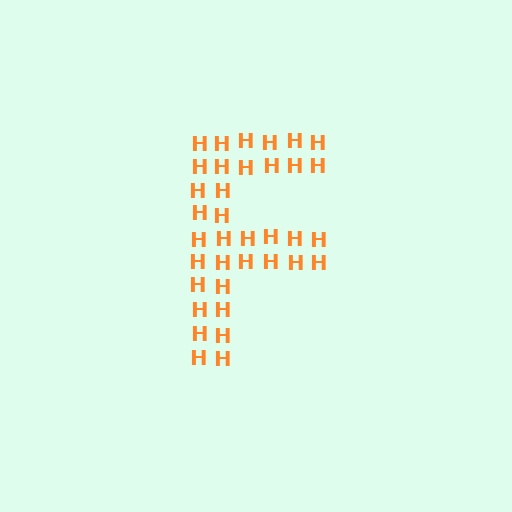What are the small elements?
The small elements are letter H's.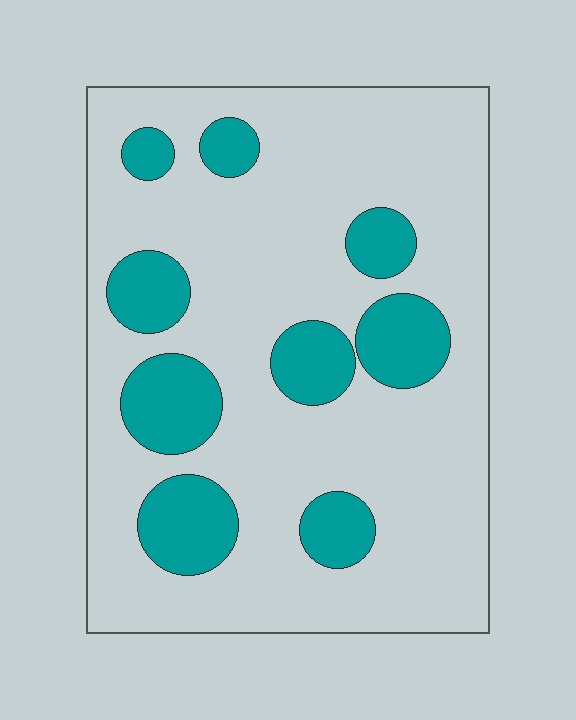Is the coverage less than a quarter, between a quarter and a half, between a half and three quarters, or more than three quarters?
Less than a quarter.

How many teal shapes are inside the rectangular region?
9.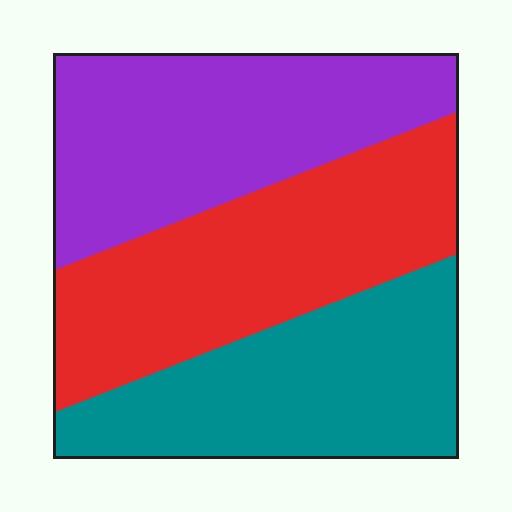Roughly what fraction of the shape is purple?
Purple covers around 35% of the shape.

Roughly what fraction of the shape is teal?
Teal takes up about one third (1/3) of the shape.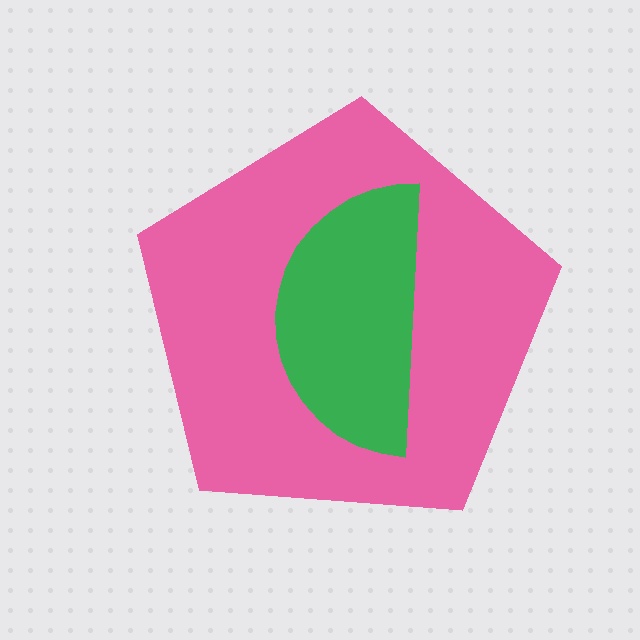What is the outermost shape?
The pink pentagon.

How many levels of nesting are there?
2.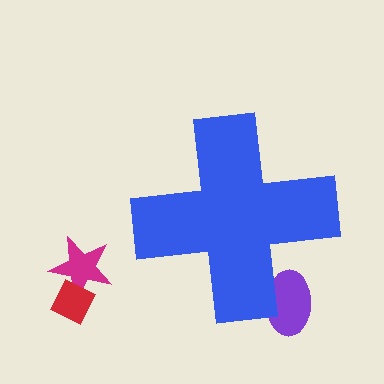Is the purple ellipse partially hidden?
Yes, the purple ellipse is partially hidden behind the blue cross.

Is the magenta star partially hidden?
No, the magenta star is fully visible.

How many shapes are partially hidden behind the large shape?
1 shape is partially hidden.